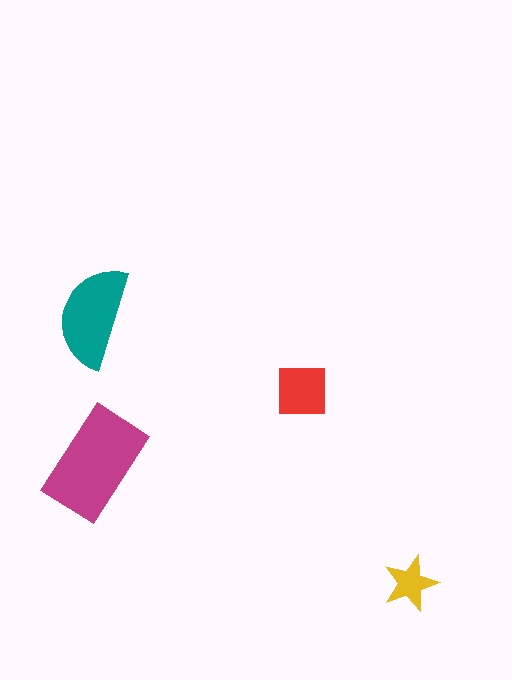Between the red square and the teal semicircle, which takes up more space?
The teal semicircle.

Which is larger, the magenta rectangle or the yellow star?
The magenta rectangle.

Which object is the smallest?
The yellow star.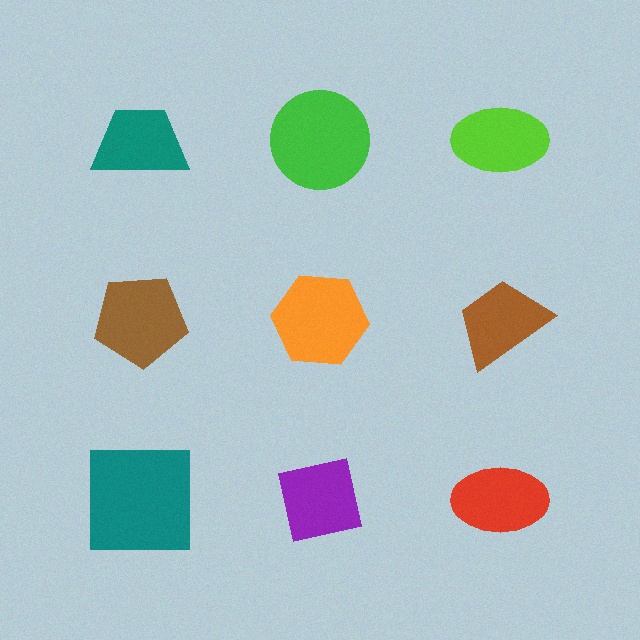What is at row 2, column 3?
A brown trapezoid.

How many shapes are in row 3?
3 shapes.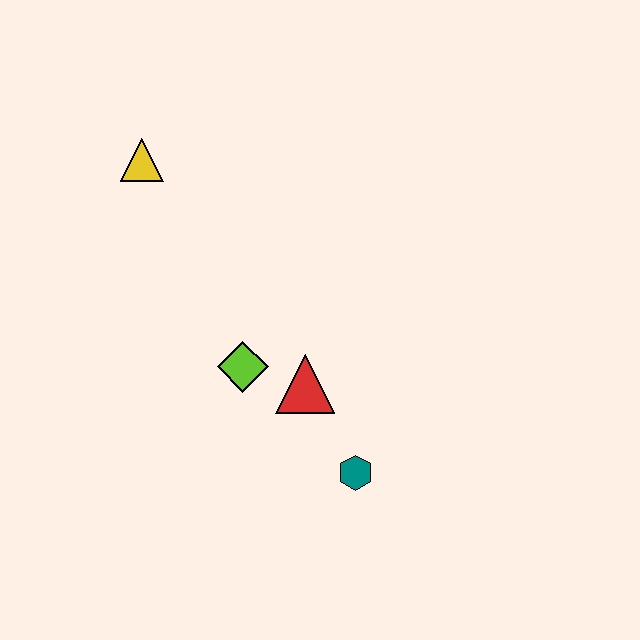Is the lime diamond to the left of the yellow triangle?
No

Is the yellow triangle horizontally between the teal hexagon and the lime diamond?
No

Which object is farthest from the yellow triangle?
The teal hexagon is farthest from the yellow triangle.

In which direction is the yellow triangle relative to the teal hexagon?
The yellow triangle is above the teal hexagon.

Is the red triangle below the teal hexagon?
No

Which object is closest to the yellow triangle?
The lime diamond is closest to the yellow triangle.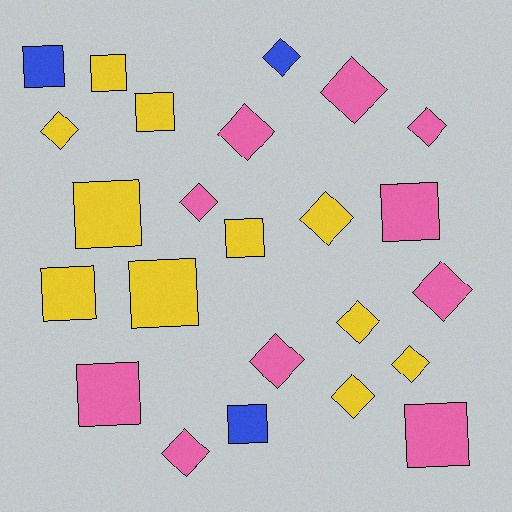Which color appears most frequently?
Yellow, with 11 objects.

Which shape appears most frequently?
Diamond, with 13 objects.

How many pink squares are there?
There are 3 pink squares.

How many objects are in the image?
There are 24 objects.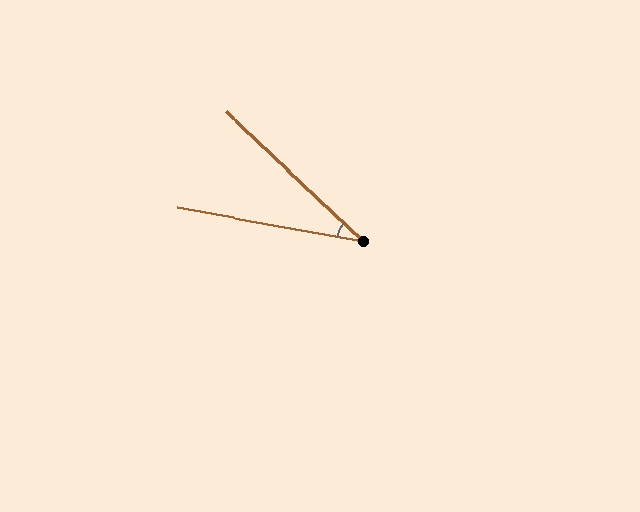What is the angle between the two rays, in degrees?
Approximately 33 degrees.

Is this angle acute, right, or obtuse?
It is acute.